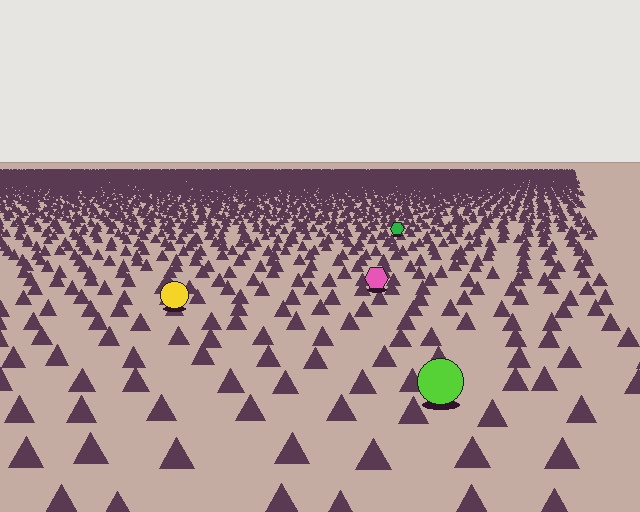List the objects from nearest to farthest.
From nearest to farthest: the lime circle, the yellow circle, the pink hexagon, the green hexagon.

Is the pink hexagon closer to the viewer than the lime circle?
No. The lime circle is closer — you can tell from the texture gradient: the ground texture is coarser near it.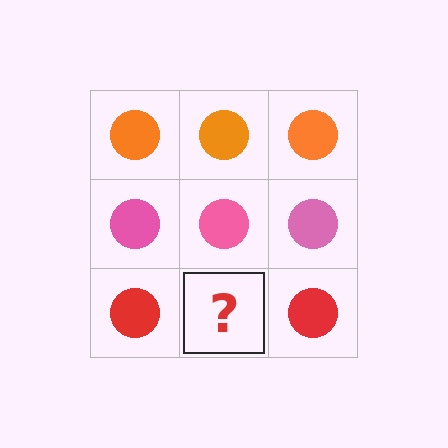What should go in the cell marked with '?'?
The missing cell should contain a red circle.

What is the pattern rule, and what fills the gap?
The rule is that each row has a consistent color. The gap should be filled with a red circle.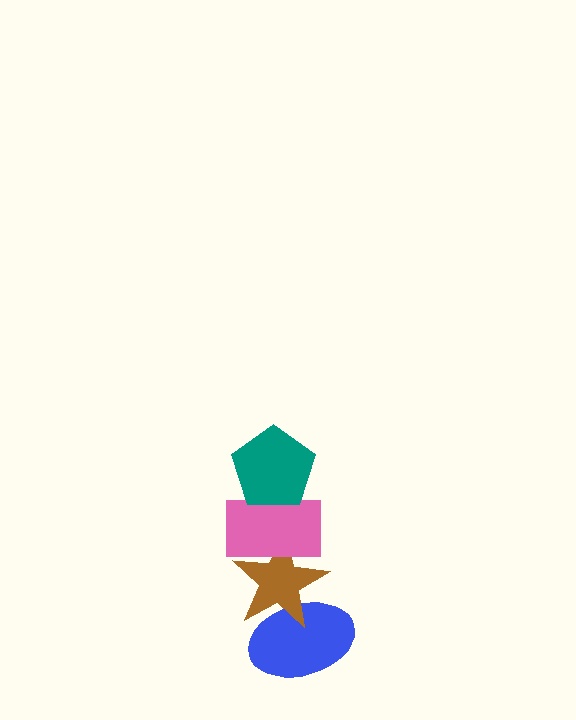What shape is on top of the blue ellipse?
The brown star is on top of the blue ellipse.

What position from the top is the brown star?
The brown star is 3rd from the top.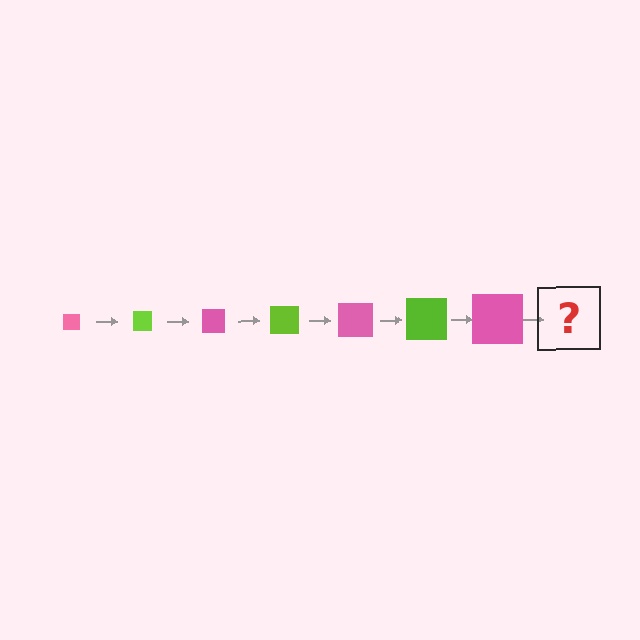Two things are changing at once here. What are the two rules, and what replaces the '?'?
The two rules are that the square grows larger each step and the color cycles through pink and lime. The '?' should be a lime square, larger than the previous one.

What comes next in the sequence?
The next element should be a lime square, larger than the previous one.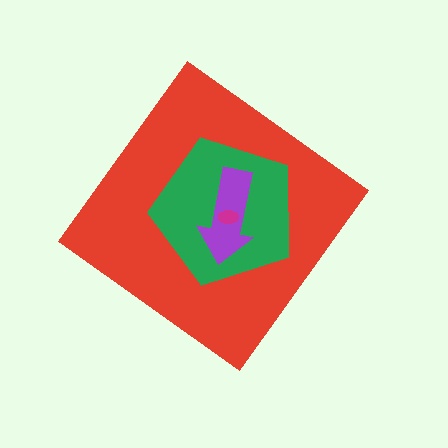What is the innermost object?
The magenta ellipse.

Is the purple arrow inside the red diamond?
Yes.